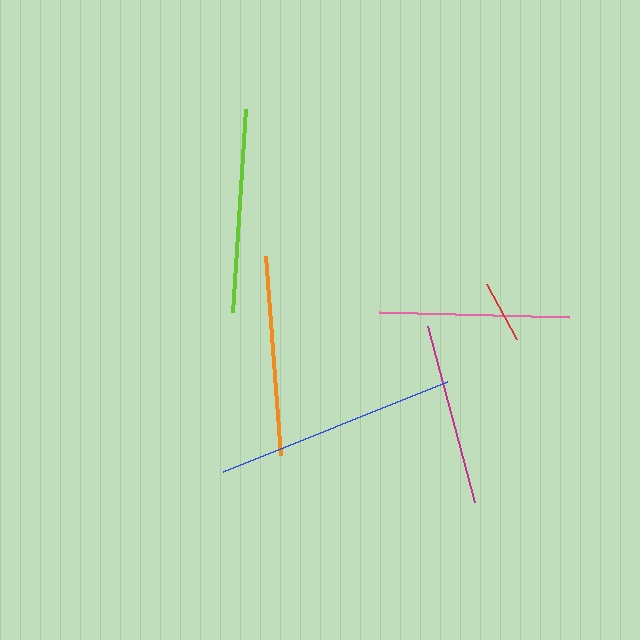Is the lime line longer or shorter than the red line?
The lime line is longer than the red line.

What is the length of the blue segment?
The blue segment is approximately 241 pixels long.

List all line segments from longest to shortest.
From longest to shortest: blue, lime, orange, pink, magenta, red.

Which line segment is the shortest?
The red line is the shortest at approximately 63 pixels.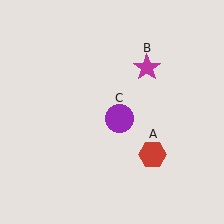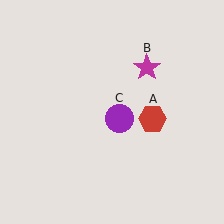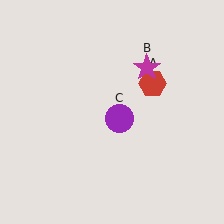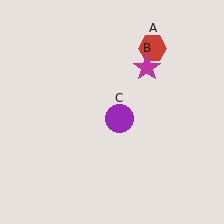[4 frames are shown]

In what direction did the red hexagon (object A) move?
The red hexagon (object A) moved up.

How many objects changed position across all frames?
1 object changed position: red hexagon (object A).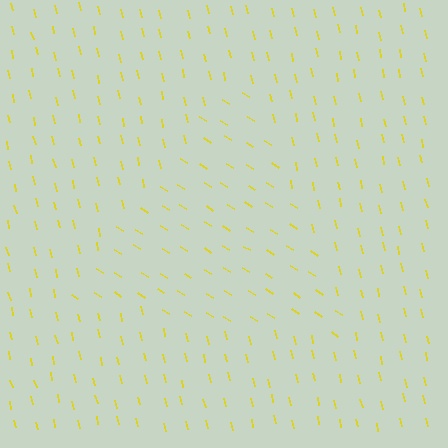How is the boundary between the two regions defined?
The boundary is defined purely by a change in line orientation (approximately 45 degrees difference). All lines are the same color and thickness.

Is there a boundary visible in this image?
Yes, there is a texture boundary formed by a change in line orientation.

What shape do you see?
I see a triangle.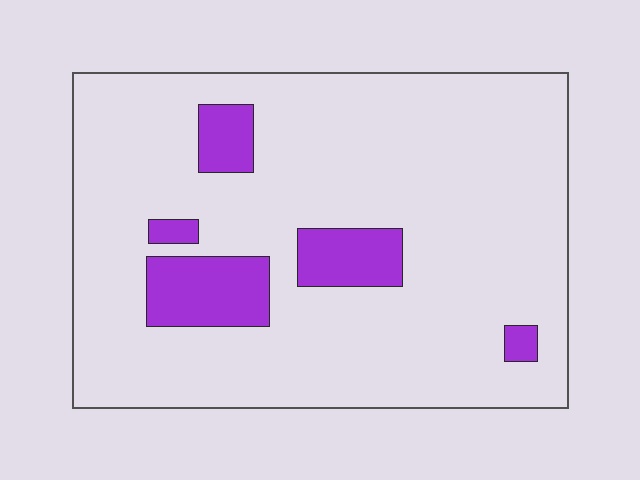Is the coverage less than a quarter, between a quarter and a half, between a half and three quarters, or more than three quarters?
Less than a quarter.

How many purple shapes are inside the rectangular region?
5.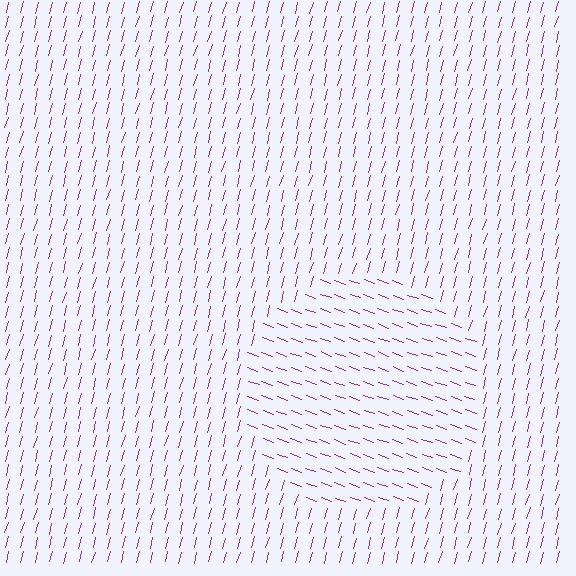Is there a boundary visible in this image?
Yes, there is a texture boundary formed by a change in line orientation.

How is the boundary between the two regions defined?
The boundary is defined purely by a change in line orientation (approximately 85 degrees difference). All lines are the same color and thickness.